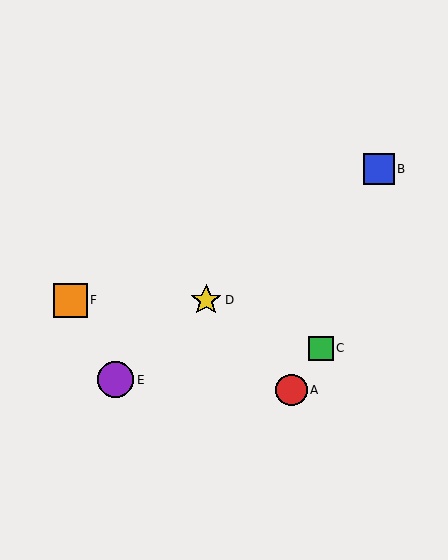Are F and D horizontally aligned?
Yes, both are at y≈300.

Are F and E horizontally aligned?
No, F is at y≈300 and E is at y≈380.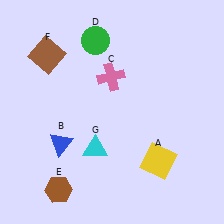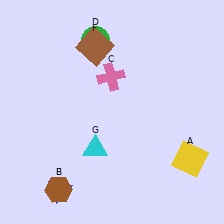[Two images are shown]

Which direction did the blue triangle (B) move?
The blue triangle (B) moved down.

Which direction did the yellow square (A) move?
The yellow square (A) moved right.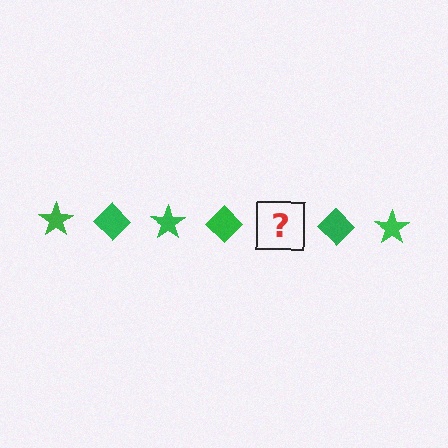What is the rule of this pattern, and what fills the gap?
The rule is that the pattern cycles through star, diamond shapes in green. The gap should be filled with a green star.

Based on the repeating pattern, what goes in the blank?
The blank should be a green star.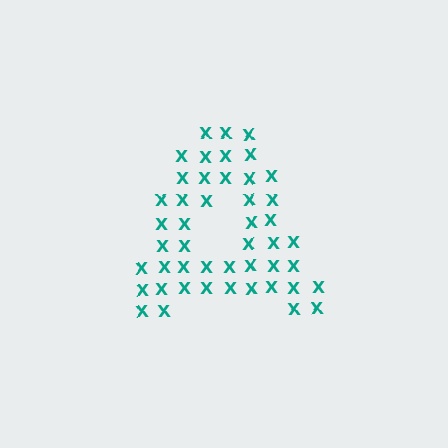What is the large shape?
The large shape is the letter A.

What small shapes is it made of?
It is made of small letter X's.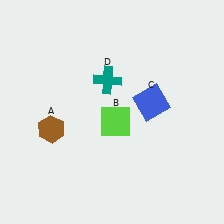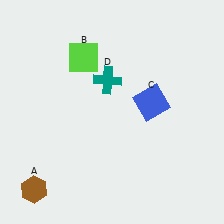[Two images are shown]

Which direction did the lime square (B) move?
The lime square (B) moved up.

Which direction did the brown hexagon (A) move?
The brown hexagon (A) moved down.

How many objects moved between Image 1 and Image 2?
2 objects moved between the two images.